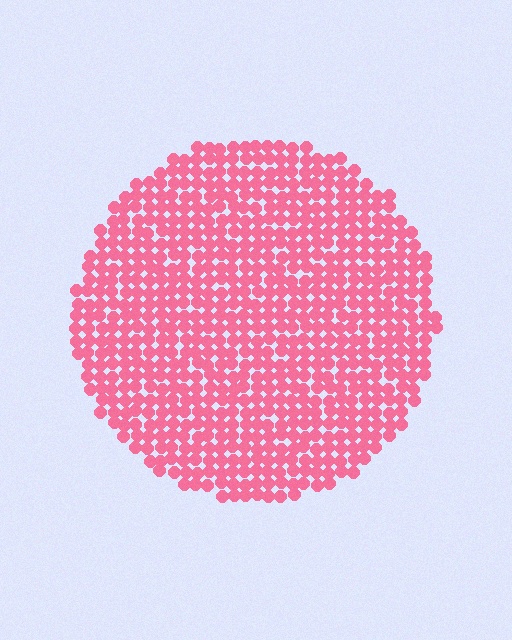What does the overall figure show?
The overall figure shows a circle.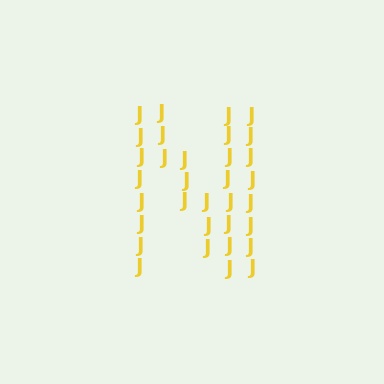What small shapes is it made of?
It is made of small letter J's.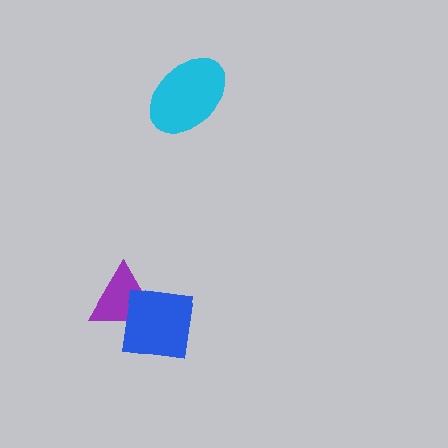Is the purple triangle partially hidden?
Yes, it is partially covered by another shape.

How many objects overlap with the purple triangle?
1 object overlaps with the purple triangle.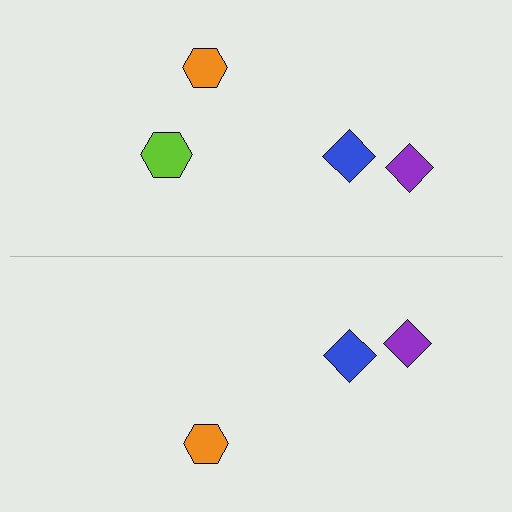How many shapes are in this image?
There are 7 shapes in this image.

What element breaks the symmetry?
A lime hexagon is missing from the bottom side.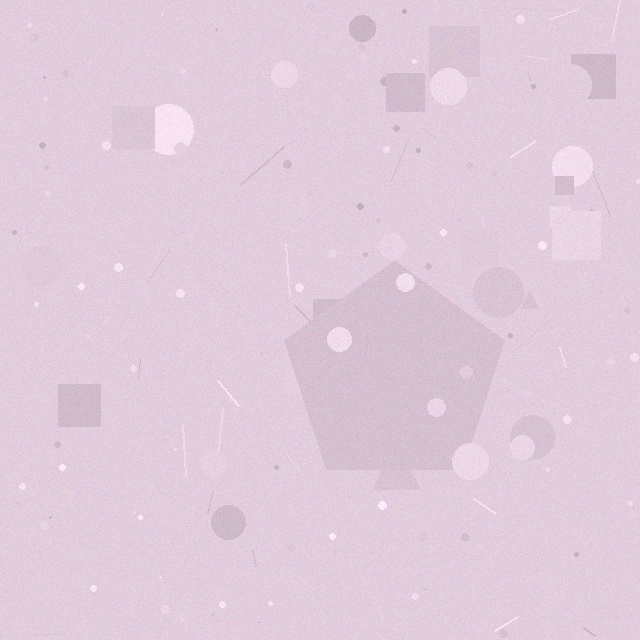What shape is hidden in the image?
A pentagon is hidden in the image.